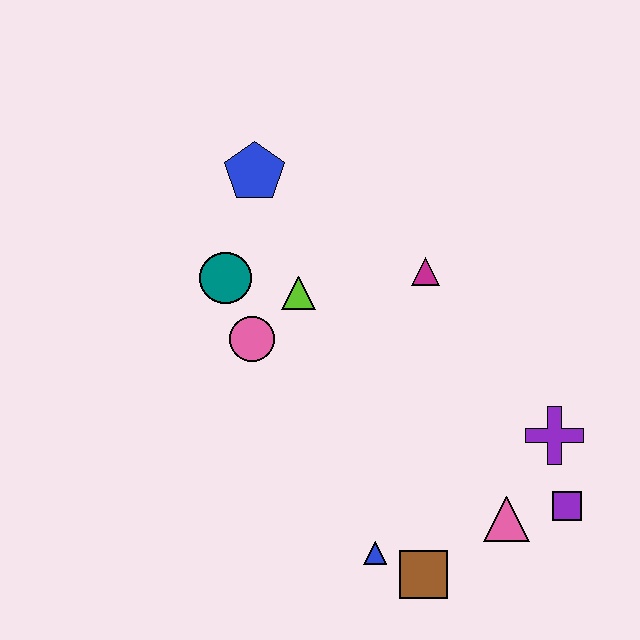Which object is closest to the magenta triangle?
The lime triangle is closest to the magenta triangle.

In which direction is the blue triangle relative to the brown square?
The blue triangle is to the left of the brown square.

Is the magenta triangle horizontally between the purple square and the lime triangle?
Yes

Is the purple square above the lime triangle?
No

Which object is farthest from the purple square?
The blue pentagon is farthest from the purple square.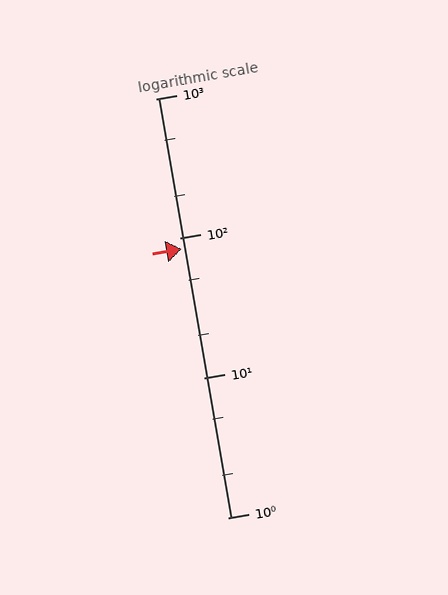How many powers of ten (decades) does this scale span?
The scale spans 3 decades, from 1 to 1000.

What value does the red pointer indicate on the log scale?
The pointer indicates approximately 84.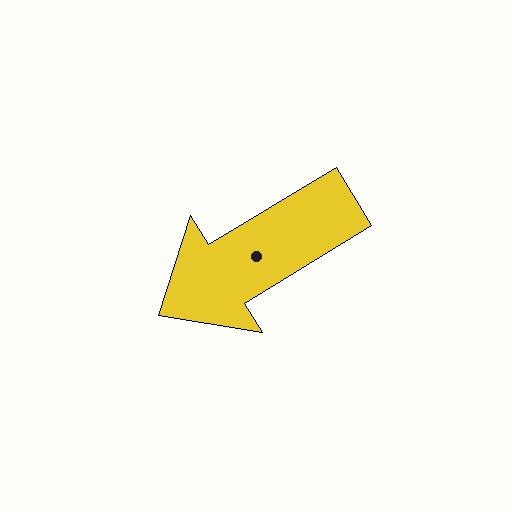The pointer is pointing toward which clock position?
Roughly 8 o'clock.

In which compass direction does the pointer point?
Southwest.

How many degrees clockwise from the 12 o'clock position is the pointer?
Approximately 239 degrees.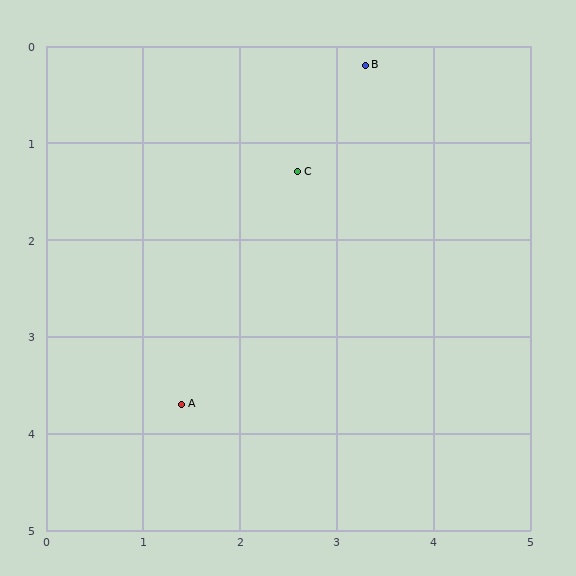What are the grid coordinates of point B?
Point B is at approximately (3.3, 0.2).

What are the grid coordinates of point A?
Point A is at approximately (1.4, 3.7).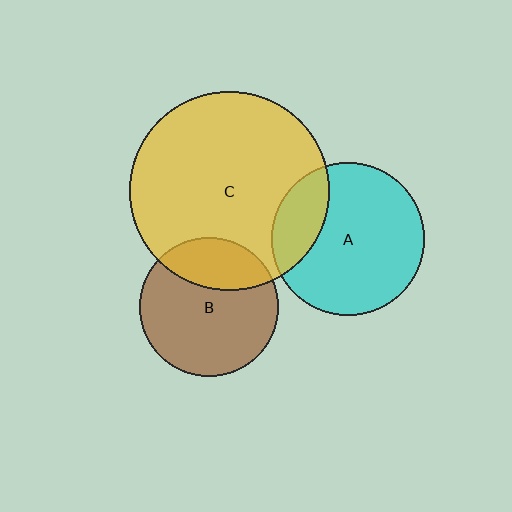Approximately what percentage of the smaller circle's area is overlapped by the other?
Approximately 20%.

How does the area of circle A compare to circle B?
Approximately 1.2 times.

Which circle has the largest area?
Circle C (yellow).